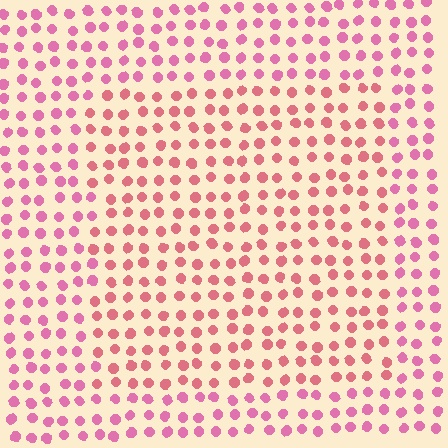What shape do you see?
I see a rectangle.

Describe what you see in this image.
The image is filled with small pink elements in a uniform arrangement. A rectangle-shaped region is visible where the elements are tinted to a slightly different hue, forming a subtle color boundary.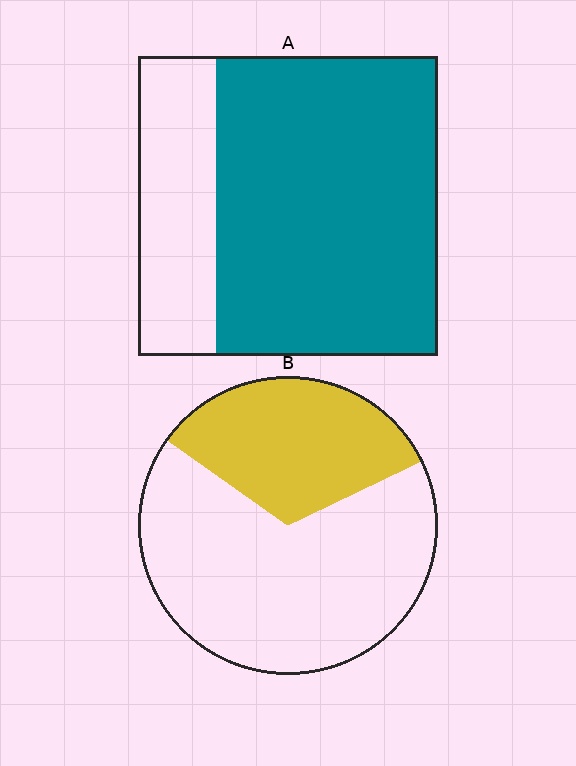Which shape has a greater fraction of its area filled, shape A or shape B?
Shape A.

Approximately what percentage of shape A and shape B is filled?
A is approximately 75% and B is approximately 35%.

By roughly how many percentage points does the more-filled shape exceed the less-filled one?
By roughly 40 percentage points (A over B).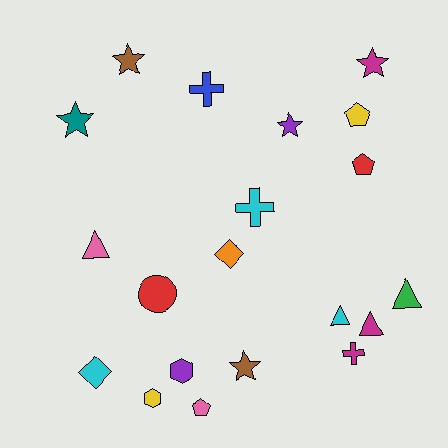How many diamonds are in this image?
There are 2 diamonds.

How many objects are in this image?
There are 20 objects.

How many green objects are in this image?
There is 1 green object.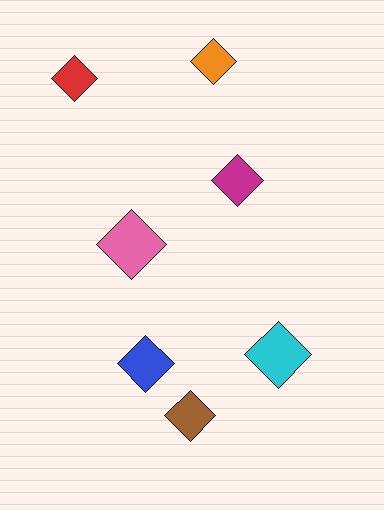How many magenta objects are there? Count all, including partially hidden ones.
There is 1 magenta object.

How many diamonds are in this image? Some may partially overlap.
There are 7 diamonds.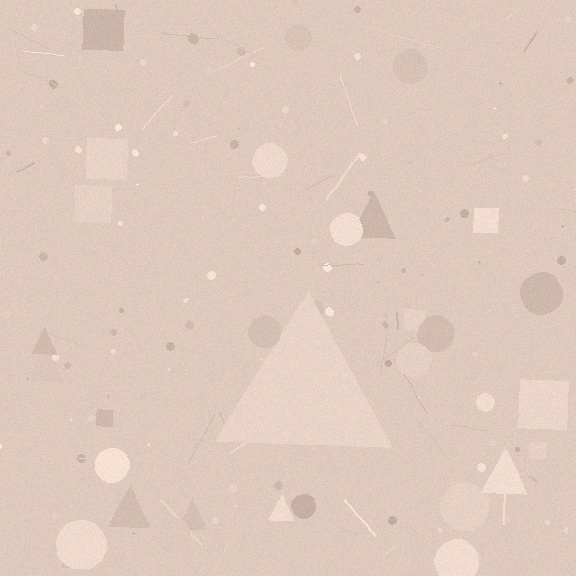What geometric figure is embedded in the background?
A triangle is embedded in the background.